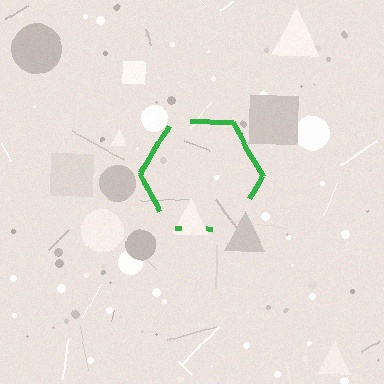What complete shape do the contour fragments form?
The contour fragments form a hexagon.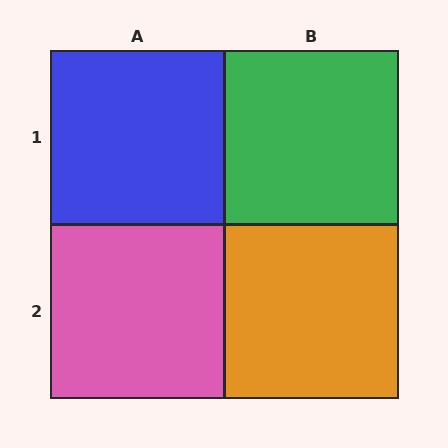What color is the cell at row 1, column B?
Green.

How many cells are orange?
1 cell is orange.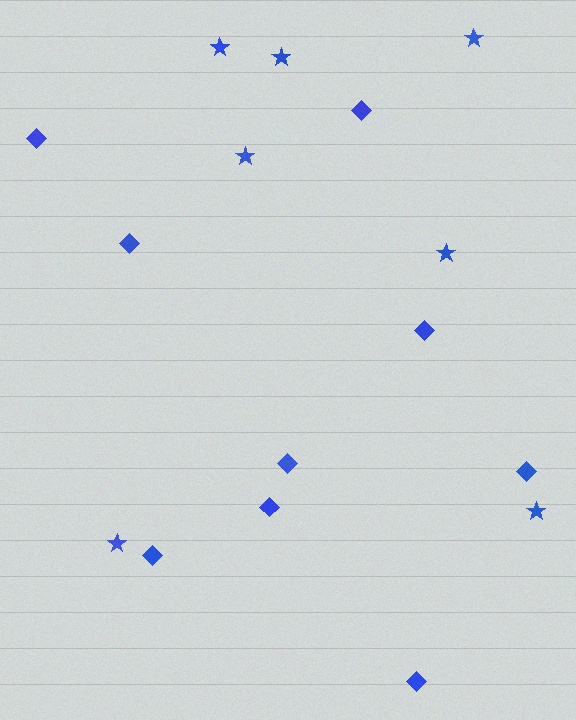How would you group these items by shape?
There are 2 groups: one group of diamonds (9) and one group of stars (7).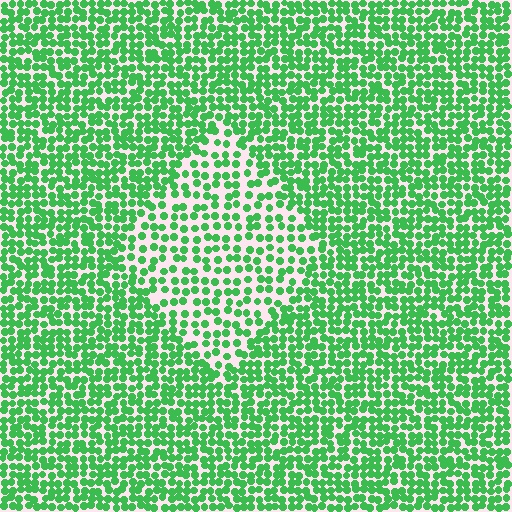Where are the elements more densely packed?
The elements are more densely packed outside the diamond boundary.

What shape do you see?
I see a diamond.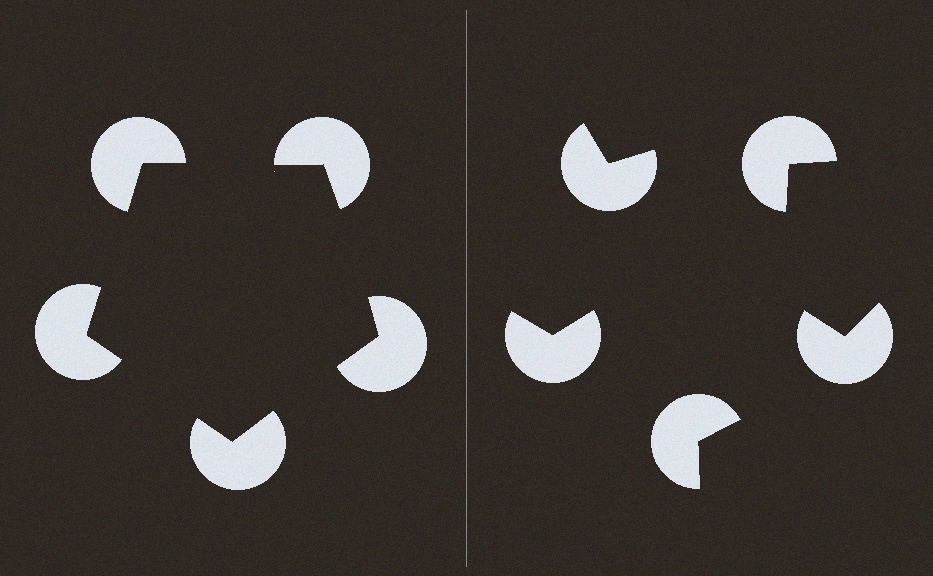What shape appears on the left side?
An illusory pentagon.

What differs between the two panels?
The pac-man discs are positioned identically on both sides; only the wedge orientations differ. On the left they align to a pentagon; on the right they are misaligned.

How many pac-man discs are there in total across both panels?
10 — 5 on each side.